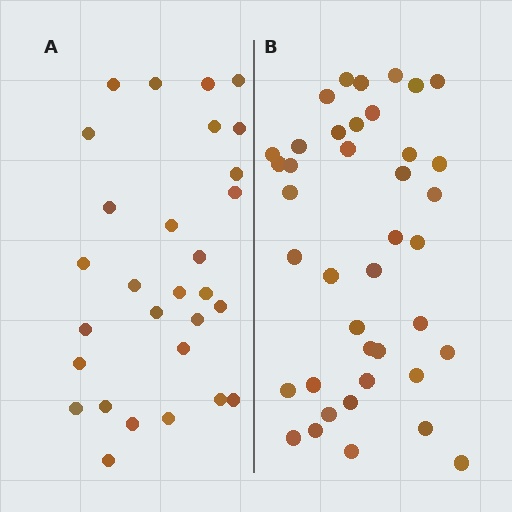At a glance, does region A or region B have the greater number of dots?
Region B (the right region) has more dots.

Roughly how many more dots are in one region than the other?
Region B has roughly 12 or so more dots than region A.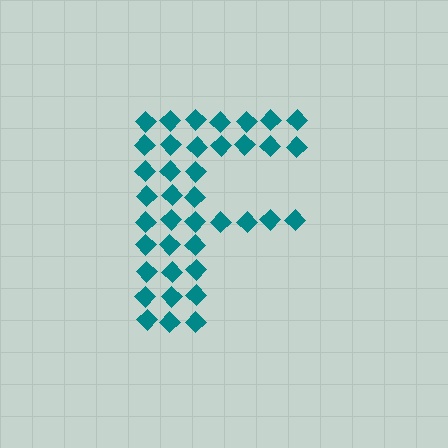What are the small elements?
The small elements are diamonds.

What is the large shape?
The large shape is the letter F.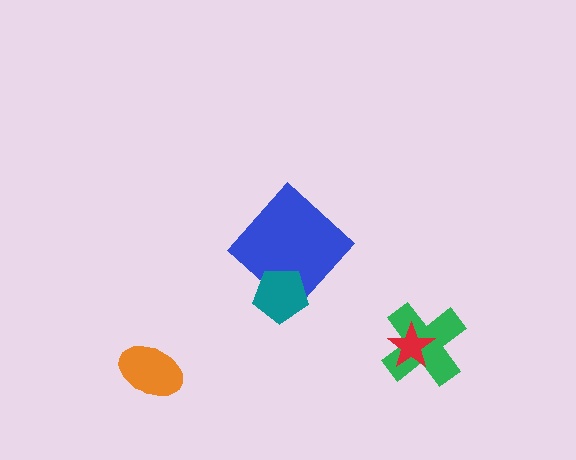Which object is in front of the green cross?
The red star is in front of the green cross.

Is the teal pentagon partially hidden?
No, no other shape covers it.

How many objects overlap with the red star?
1 object overlaps with the red star.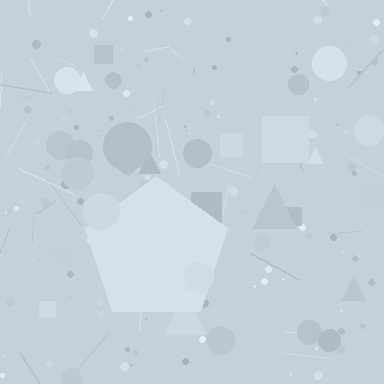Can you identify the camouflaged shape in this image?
The camouflaged shape is a pentagon.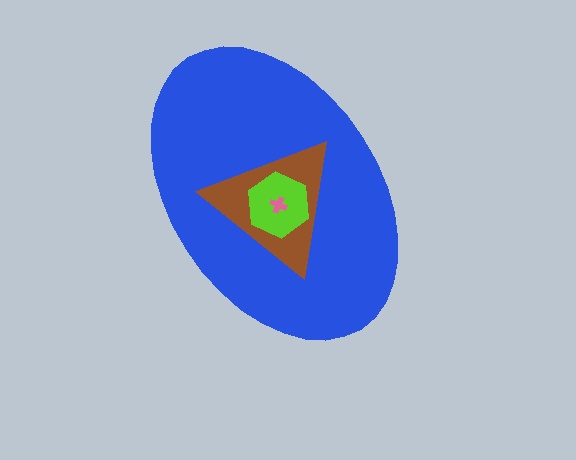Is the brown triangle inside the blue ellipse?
Yes.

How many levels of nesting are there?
4.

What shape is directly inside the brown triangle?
The lime hexagon.